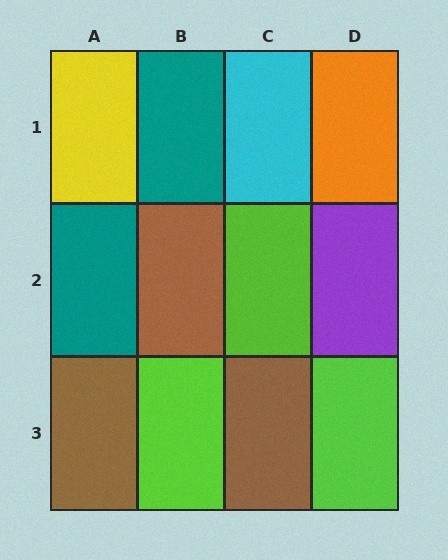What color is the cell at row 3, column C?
Brown.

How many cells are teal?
2 cells are teal.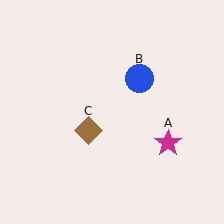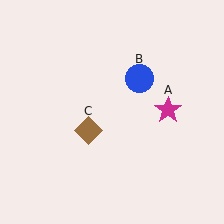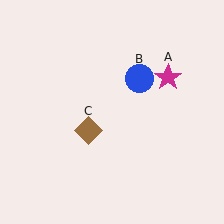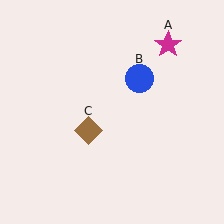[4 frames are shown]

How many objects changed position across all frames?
1 object changed position: magenta star (object A).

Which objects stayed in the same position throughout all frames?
Blue circle (object B) and brown diamond (object C) remained stationary.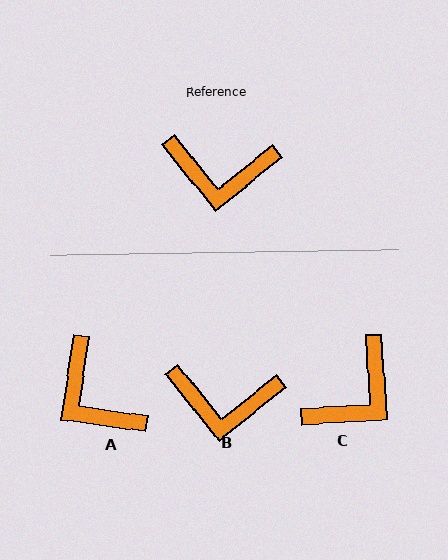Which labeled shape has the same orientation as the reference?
B.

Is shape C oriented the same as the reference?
No, it is off by about 55 degrees.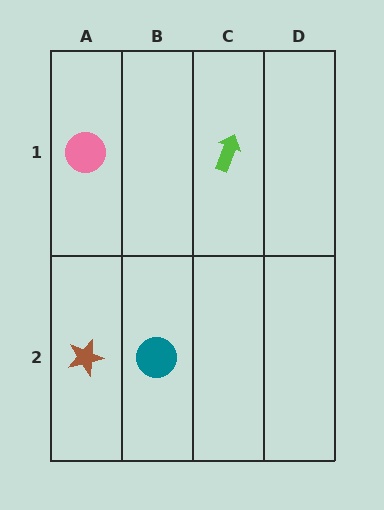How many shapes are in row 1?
2 shapes.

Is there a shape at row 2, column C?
No, that cell is empty.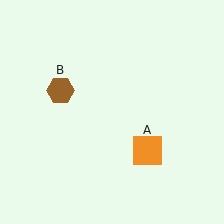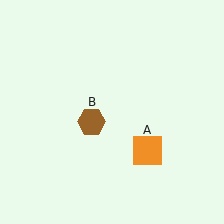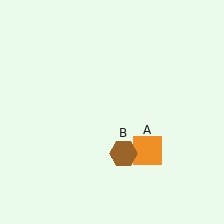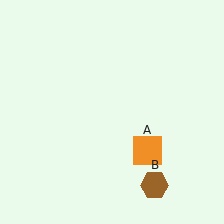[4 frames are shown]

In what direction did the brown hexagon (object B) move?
The brown hexagon (object B) moved down and to the right.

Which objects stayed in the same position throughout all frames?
Orange square (object A) remained stationary.